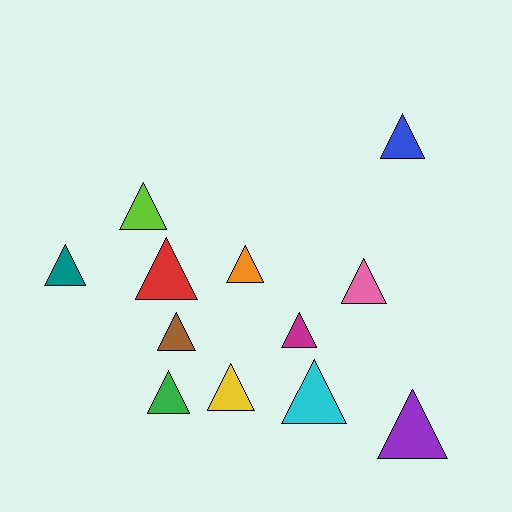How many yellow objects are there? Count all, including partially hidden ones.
There is 1 yellow object.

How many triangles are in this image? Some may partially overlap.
There are 12 triangles.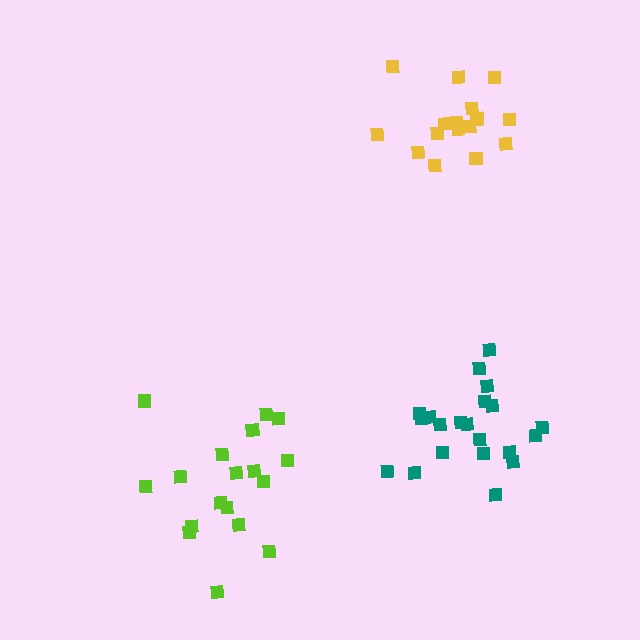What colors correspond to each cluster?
The clusters are colored: lime, teal, yellow.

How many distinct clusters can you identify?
There are 3 distinct clusters.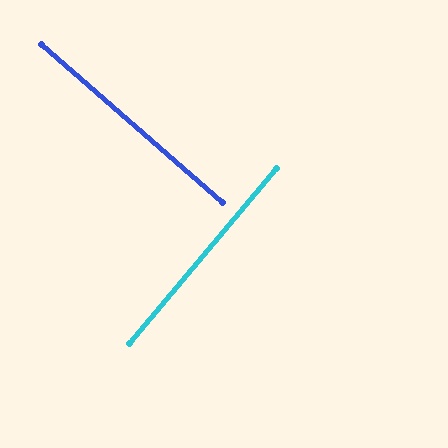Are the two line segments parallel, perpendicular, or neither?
Perpendicular — they meet at approximately 89°.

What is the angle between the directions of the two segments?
Approximately 89 degrees.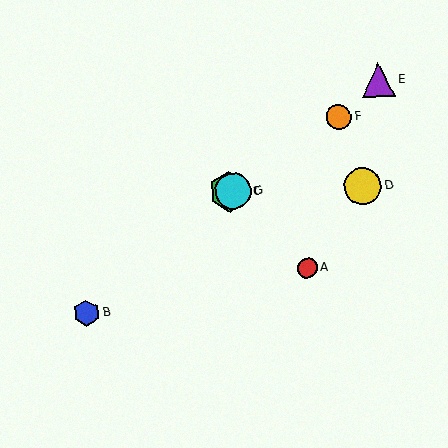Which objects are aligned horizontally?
Objects C, D, G are aligned horizontally.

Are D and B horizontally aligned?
No, D is at y≈186 and B is at y≈313.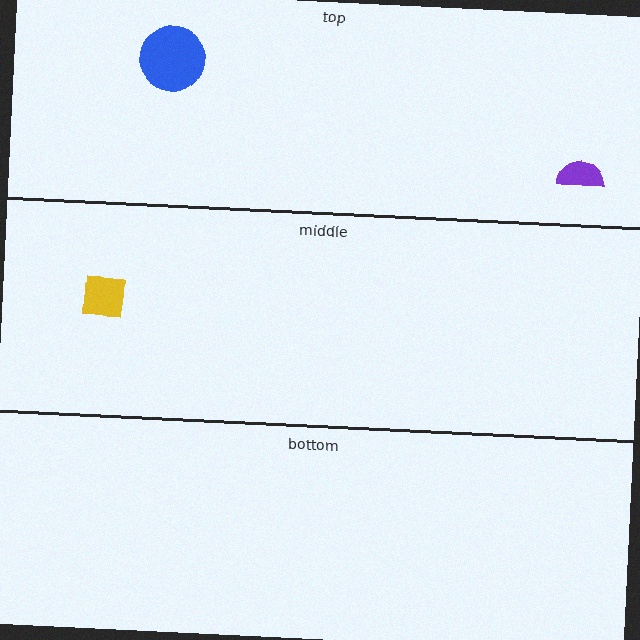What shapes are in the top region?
The purple semicircle, the blue circle.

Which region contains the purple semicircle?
The top region.